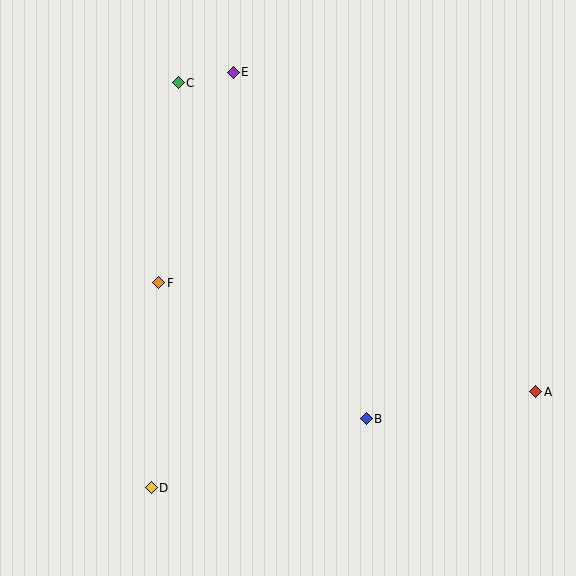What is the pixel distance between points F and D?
The distance between F and D is 205 pixels.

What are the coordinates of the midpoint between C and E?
The midpoint between C and E is at (206, 78).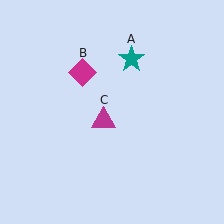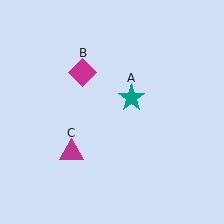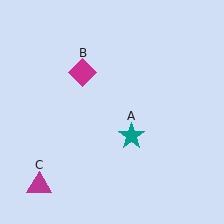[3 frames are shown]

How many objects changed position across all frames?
2 objects changed position: teal star (object A), magenta triangle (object C).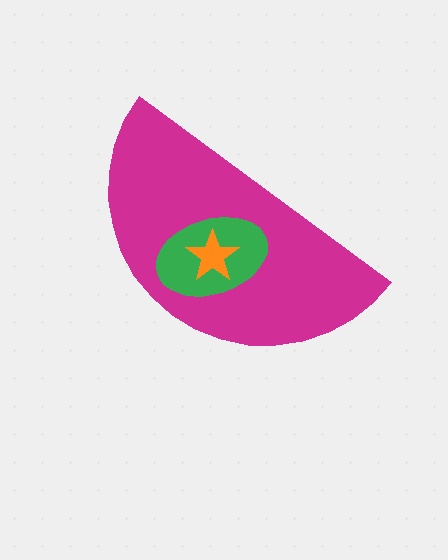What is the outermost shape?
The magenta semicircle.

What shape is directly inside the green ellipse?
The orange star.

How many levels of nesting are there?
3.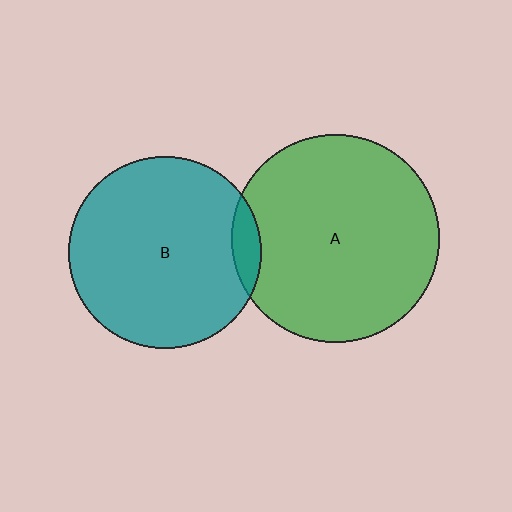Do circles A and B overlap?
Yes.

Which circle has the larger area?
Circle A (green).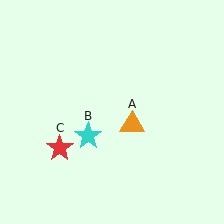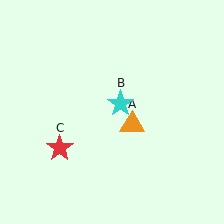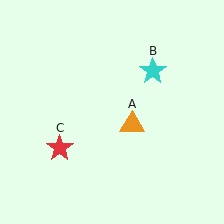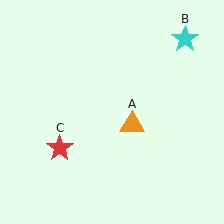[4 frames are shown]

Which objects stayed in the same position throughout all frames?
Orange triangle (object A) and red star (object C) remained stationary.